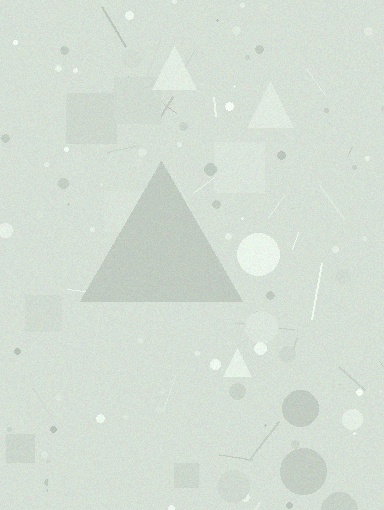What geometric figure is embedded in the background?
A triangle is embedded in the background.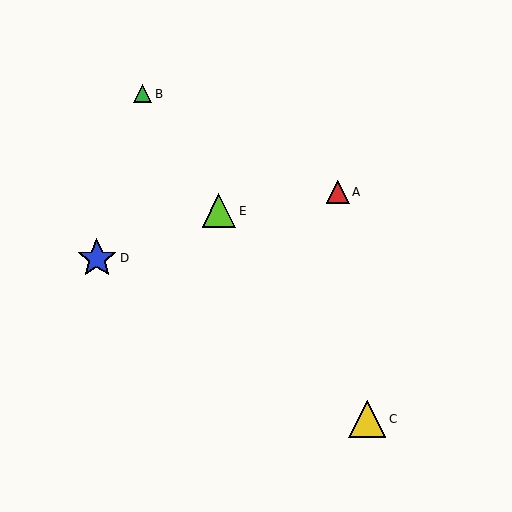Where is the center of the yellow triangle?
The center of the yellow triangle is at (367, 419).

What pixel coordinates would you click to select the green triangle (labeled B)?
Click at (143, 94) to select the green triangle B.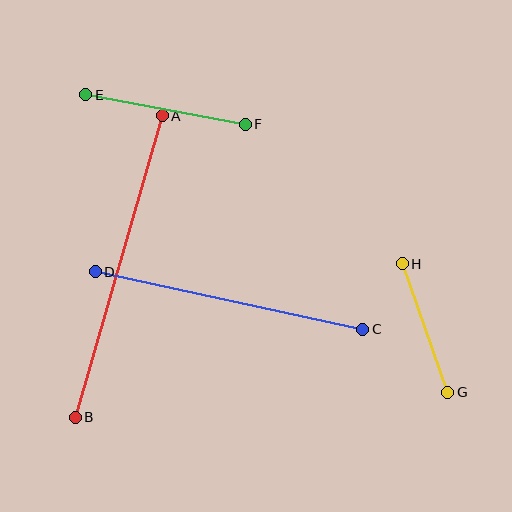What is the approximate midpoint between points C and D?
The midpoint is at approximately (229, 300) pixels.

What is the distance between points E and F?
The distance is approximately 163 pixels.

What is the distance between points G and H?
The distance is approximately 136 pixels.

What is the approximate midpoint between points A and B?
The midpoint is at approximately (119, 266) pixels.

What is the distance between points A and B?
The distance is approximately 314 pixels.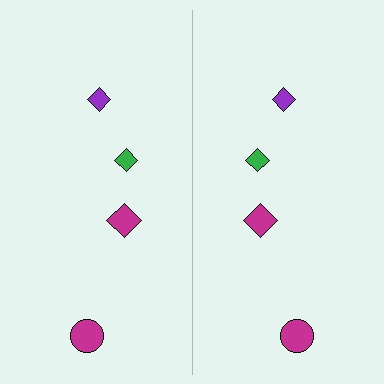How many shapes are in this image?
There are 8 shapes in this image.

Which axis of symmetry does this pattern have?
The pattern has a vertical axis of symmetry running through the center of the image.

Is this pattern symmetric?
Yes, this pattern has bilateral (reflection) symmetry.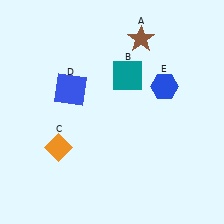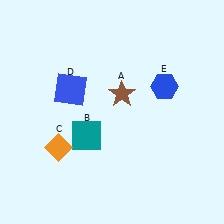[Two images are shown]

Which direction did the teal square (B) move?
The teal square (B) moved down.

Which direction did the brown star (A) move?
The brown star (A) moved down.